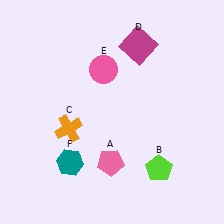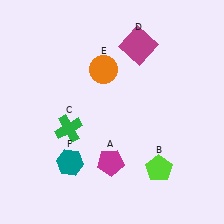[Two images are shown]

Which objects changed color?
A changed from pink to magenta. C changed from orange to green. E changed from pink to orange.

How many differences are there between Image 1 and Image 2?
There are 3 differences between the two images.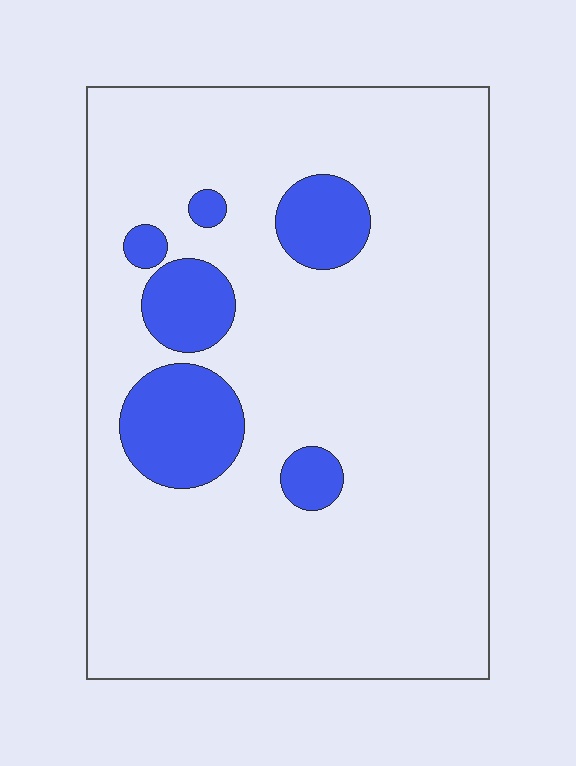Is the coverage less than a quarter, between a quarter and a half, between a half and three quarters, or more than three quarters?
Less than a quarter.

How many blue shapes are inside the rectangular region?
6.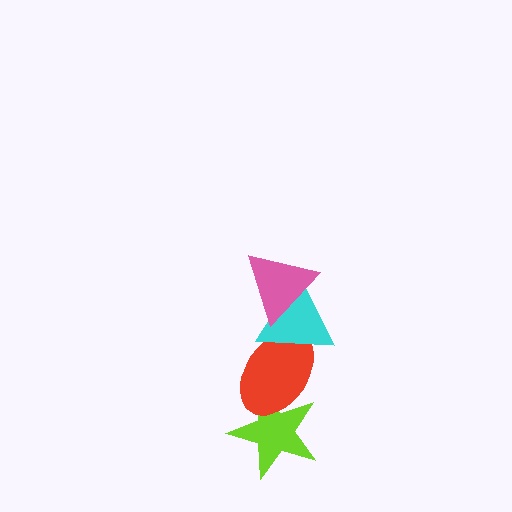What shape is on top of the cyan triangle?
The pink triangle is on top of the cyan triangle.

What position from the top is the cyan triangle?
The cyan triangle is 2nd from the top.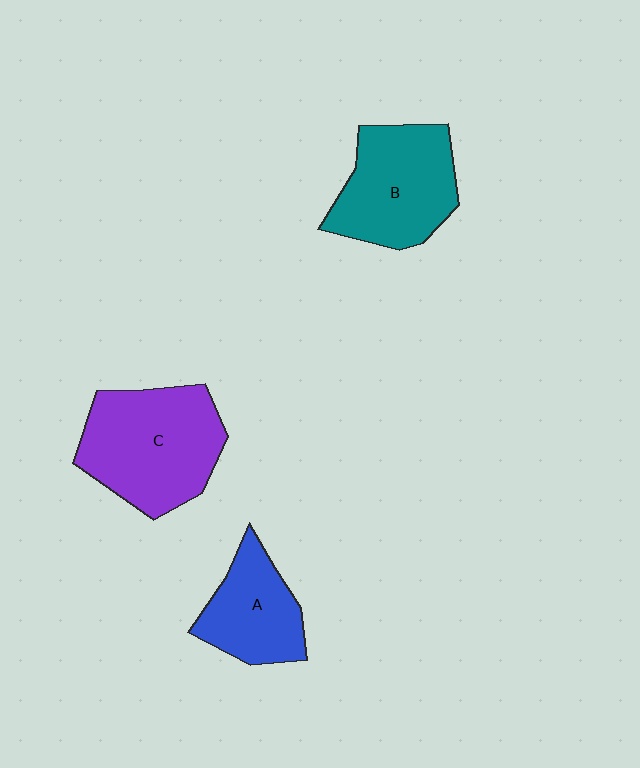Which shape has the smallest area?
Shape A (blue).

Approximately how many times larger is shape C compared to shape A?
Approximately 1.6 times.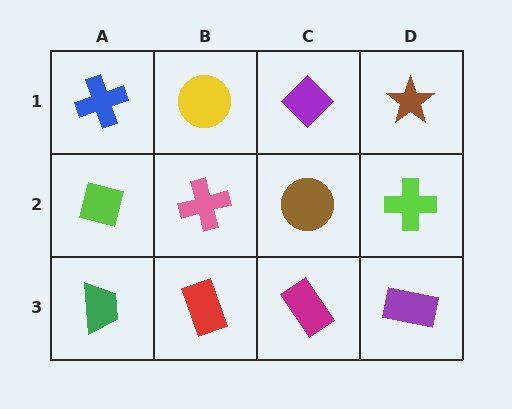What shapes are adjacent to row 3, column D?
A lime cross (row 2, column D), a magenta rectangle (row 3, column C).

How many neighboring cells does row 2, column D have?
3.